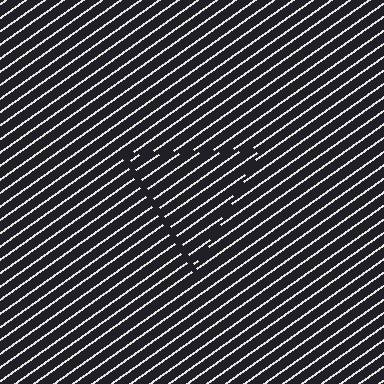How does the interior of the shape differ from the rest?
The interior of the shape contains the same grating, shifted by half a period — the contour is defined by the phase discontinuity where line-ends from the inner and outer gratings abut.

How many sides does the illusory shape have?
3 sides — the line-ends trace a triangle.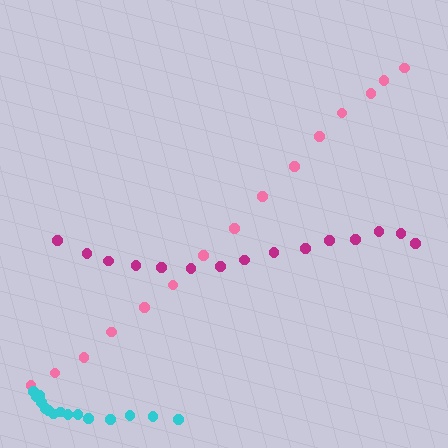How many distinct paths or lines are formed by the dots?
There are 3 distinct paths.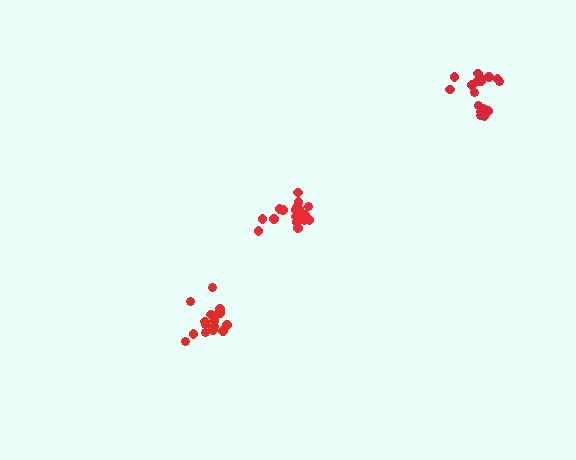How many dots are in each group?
Group 1: 19 dots, Group 2: 16 dots, Group 3: 17 dots (52 total).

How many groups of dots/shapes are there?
There are 3 groups.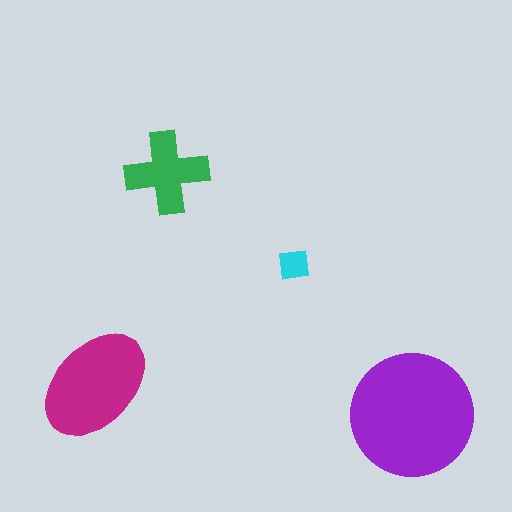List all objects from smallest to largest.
The cyan square, the green cross, the magenta ellipse, the purple circle.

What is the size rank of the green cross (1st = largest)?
3rd.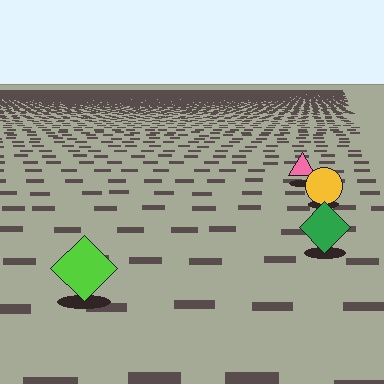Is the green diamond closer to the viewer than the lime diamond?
No. The lime diamond is closer — you can tell from the texture gradient: the ground texture is coarser near it.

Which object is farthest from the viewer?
The pink triangle is farthest from the viewer. It appears smaller and the ground texture around it is denser.